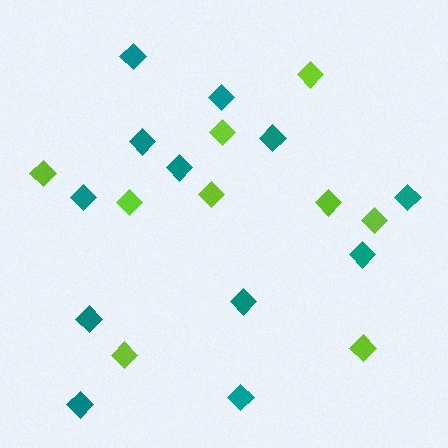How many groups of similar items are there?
There are 2 groups: one group of lime diamonds (9) and one group of teal diamonds (12).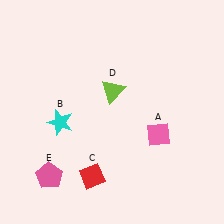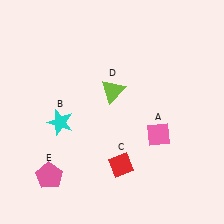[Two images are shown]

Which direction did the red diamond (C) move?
The red diamond (C) moved right.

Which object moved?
The red diamond (C) moved right.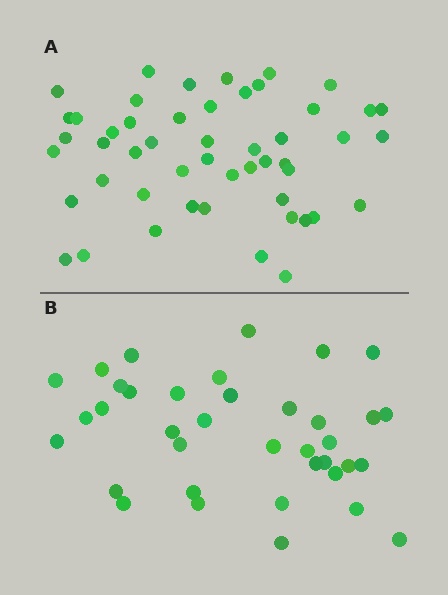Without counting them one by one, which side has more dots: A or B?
Region A (the top region) has more dots.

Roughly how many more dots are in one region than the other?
Region A has approximately 15 more dots than region B.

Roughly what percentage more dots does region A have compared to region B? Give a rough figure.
About 35% more.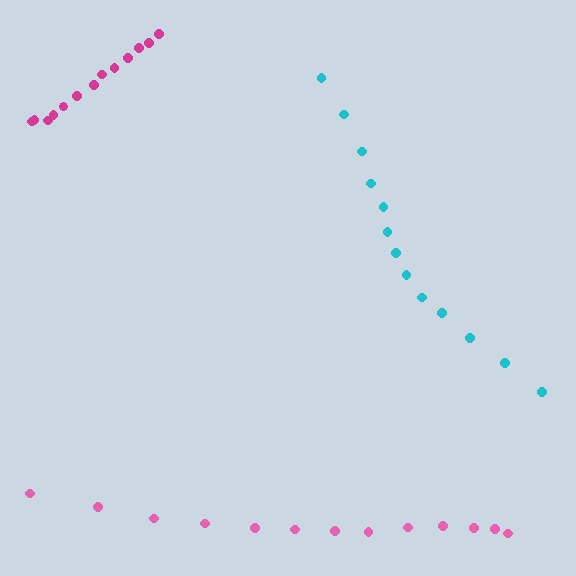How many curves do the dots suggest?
There are 3 distinct paths.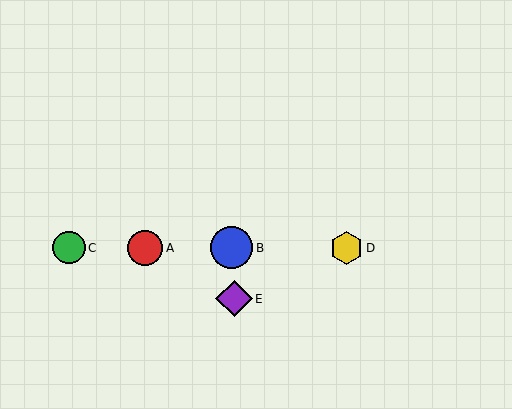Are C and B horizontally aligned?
Yes, both are at y≈248.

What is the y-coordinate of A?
Object A is at y≈248.